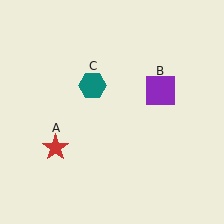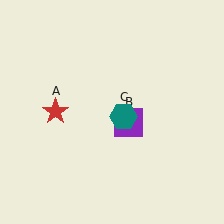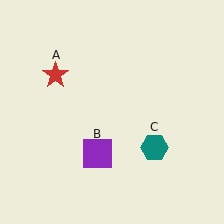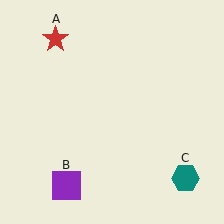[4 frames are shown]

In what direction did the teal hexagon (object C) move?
The teal hexagon (object C) moved down and to the right.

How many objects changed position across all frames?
3 objects changed position: red star (object A), purple square (object B), teal hexagon (object C).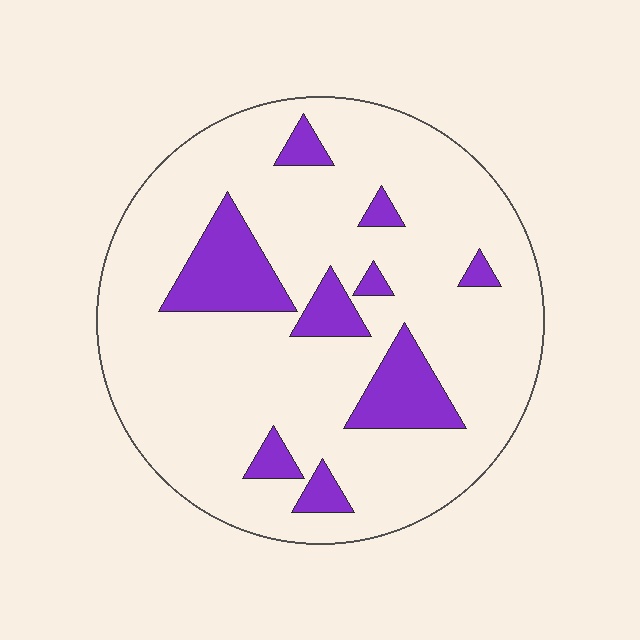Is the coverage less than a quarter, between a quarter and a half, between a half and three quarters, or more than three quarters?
Less than a quarter.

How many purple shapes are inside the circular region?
9.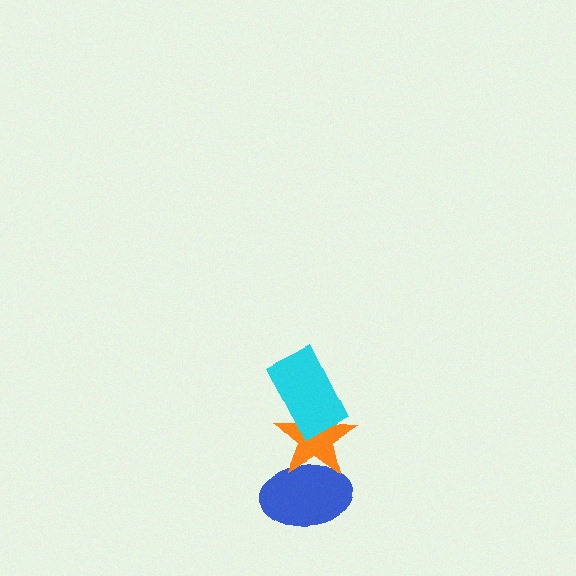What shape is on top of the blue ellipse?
The orange star is on top of the blue ellipse.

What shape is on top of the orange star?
The cyan rectangle is on top of the orange star.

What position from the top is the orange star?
The orange star is 2nd from the top.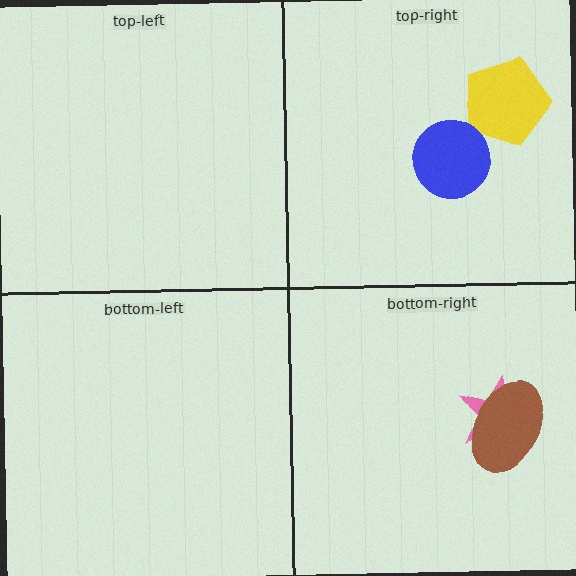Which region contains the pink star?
The bottom-right region.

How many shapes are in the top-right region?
2.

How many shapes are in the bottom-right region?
2.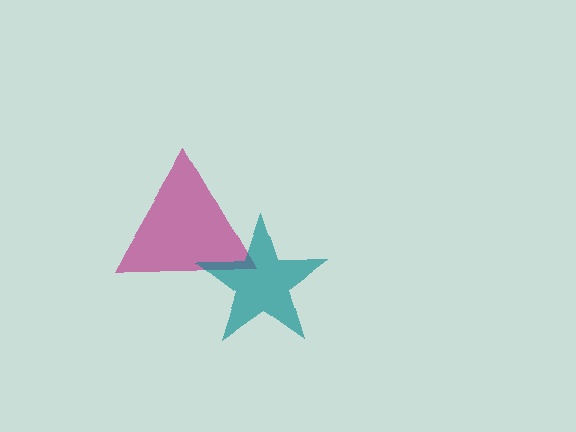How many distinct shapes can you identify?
There are 2 distinct shapes: a magenta triangle, a teal star.